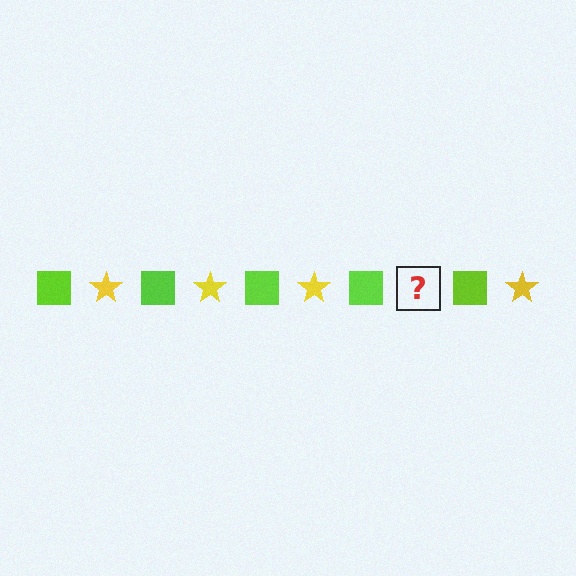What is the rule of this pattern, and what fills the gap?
The rule is that the pattern alternates between lime square and yellow star. The gap should be filled with a yellow star.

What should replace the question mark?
The question mark should be replaced with a yellow star.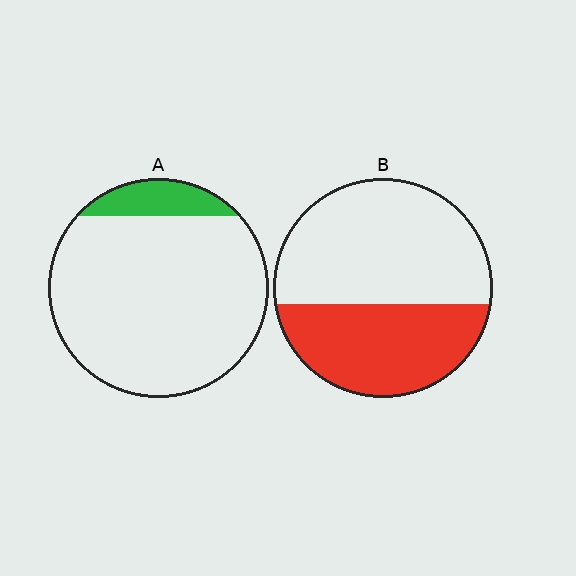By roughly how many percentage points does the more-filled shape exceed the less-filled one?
By roughly 30 percentage points (B over A).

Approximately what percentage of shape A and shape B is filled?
A is approximately 10% and B is approximately 40%.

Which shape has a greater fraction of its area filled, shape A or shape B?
Shape B.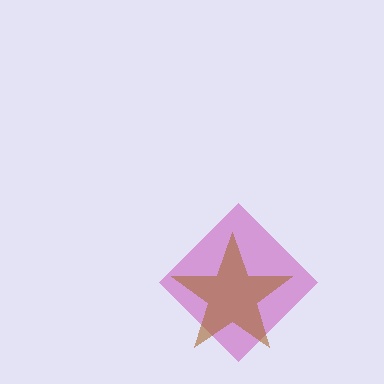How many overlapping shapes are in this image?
There are 2 overlapping shapes in the image.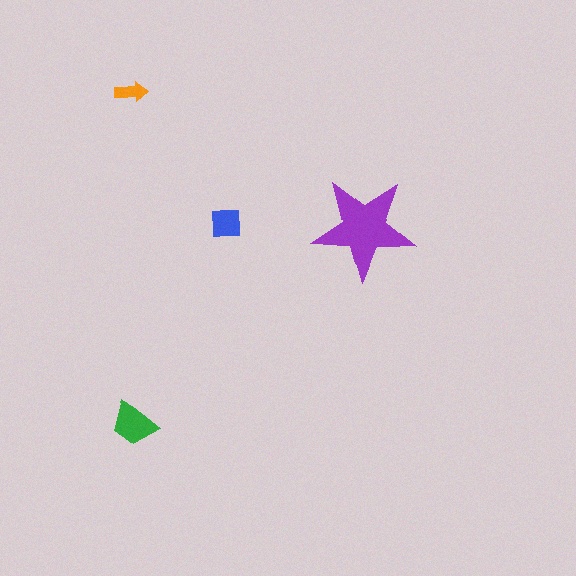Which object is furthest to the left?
The green trapezoid is leftmost.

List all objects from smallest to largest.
The orange arrow, the blue square, the green trapezoid, the purple star.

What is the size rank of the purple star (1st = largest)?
1st.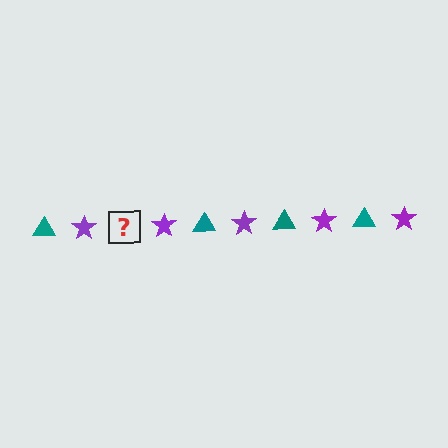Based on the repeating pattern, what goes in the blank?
The blank should be a teal triangle.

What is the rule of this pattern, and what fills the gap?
The rule is that the pattern alternates between teal triangle and purple star. The gap should be filled with a teal triangle.